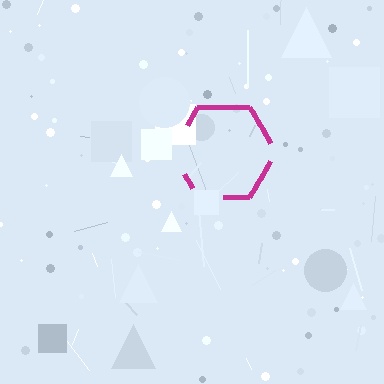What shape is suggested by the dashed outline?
The dashed outline suggests a hexagon.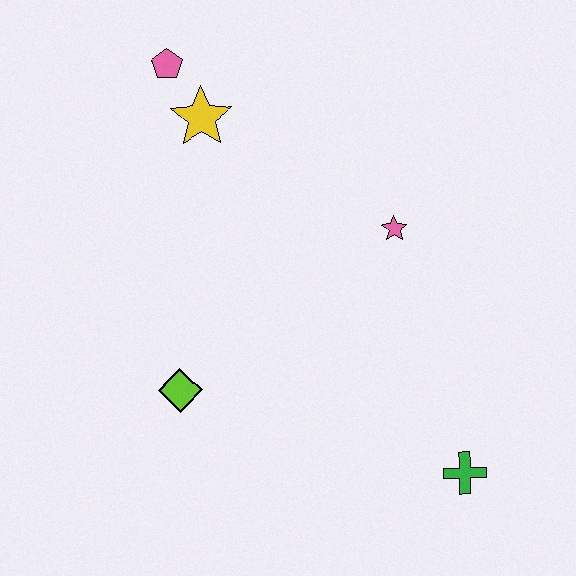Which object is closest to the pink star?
The yellow star is closest to the pink star.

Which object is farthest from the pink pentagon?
The green cross is farthest from the pink pentagon.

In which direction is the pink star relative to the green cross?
The pink star is above the green cross.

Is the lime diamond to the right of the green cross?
No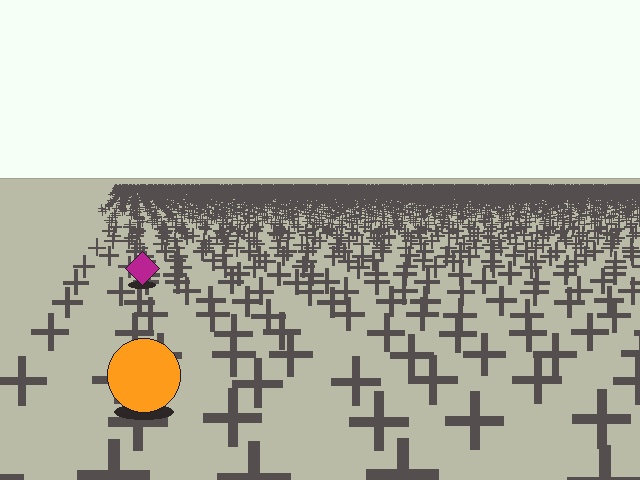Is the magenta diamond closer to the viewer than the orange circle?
No. The orange circle is closer — you can tell from the texture gradient: the ground texture is coarser near it.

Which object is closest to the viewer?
The orange circle is closest. The texture marks near it are larger and more spread out.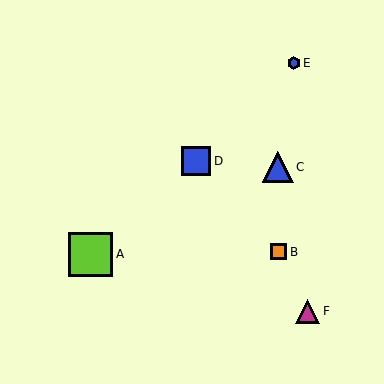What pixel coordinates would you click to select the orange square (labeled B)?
Click at (279, 252) to select the orange square B.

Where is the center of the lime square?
The center of the lime square is at (91, 254).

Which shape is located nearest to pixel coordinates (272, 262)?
The orange square (labeled B) at (279, 252) is nearest to that location.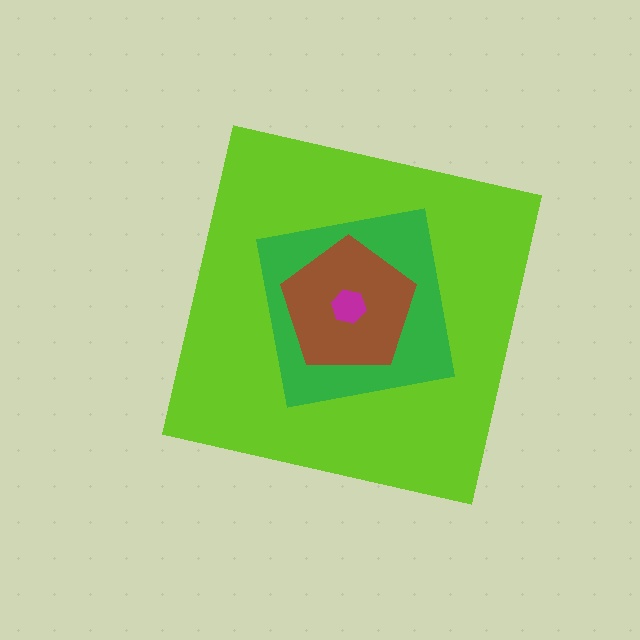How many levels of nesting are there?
4.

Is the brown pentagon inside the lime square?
Yes.